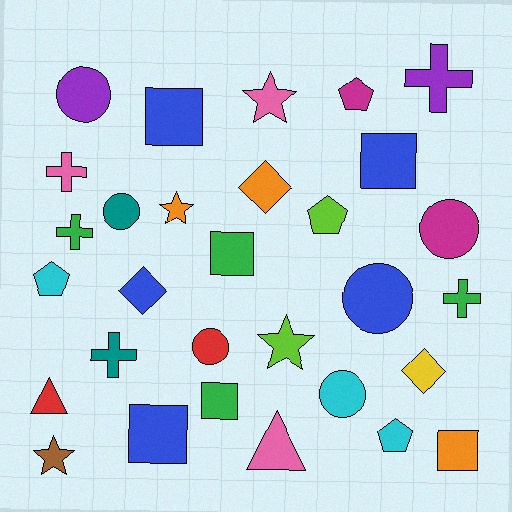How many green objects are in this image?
There are 4 green objects.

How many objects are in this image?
There are 30 objects.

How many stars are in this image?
There are 4 stars.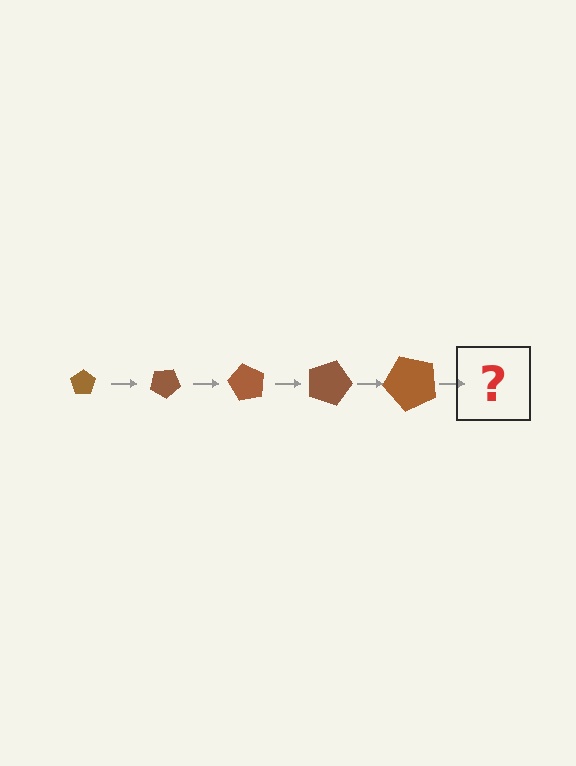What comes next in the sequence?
The next element should be a pentagon, larger than the previous one and rotated 150 degrees from the start.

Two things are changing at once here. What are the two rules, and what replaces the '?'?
The two rules are that the pentagon grows larger each step and it rotates 30 degrees each step. The '?' should be a pentagon, larger than the previous one and rotated 150 degrees from the start.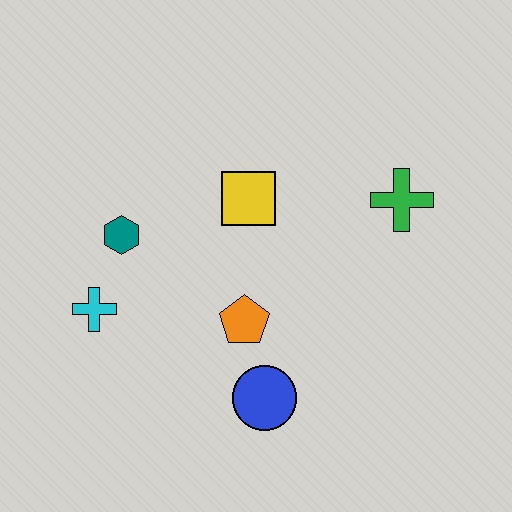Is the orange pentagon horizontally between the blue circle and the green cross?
No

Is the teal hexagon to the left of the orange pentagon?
Yes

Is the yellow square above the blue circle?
Yes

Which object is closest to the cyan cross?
The teal hexagon is closest to the cyan cross.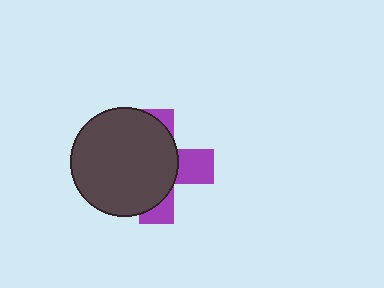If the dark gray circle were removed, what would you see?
You would see the complete purple cross.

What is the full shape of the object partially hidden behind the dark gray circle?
The partially hidden object is a purple cross.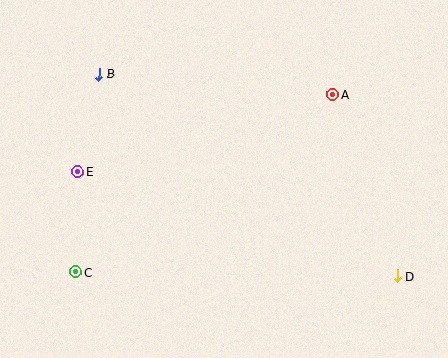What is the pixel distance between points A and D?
The distance between A and D is 193 pixels.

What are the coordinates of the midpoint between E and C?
The midpoint between E and C is at (77, 222).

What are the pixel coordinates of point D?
Point D is at (397, 276).